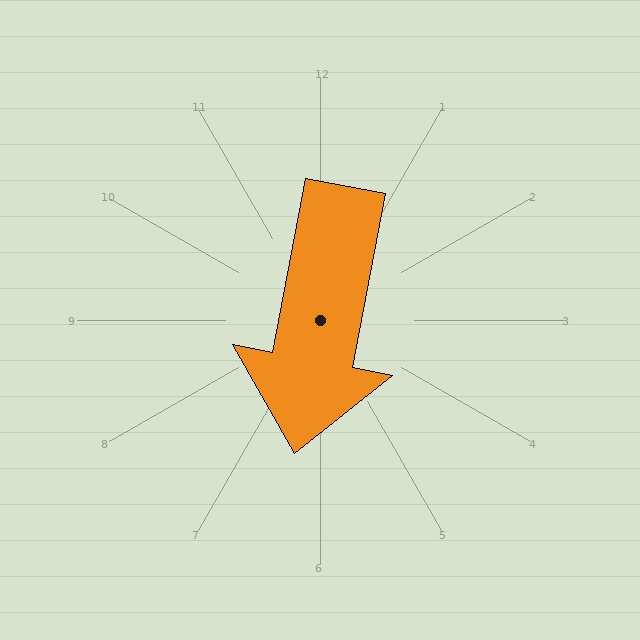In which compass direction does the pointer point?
South.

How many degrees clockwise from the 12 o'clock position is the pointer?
Approximately 191 degrees.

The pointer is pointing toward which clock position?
Roughly 6 o'clock.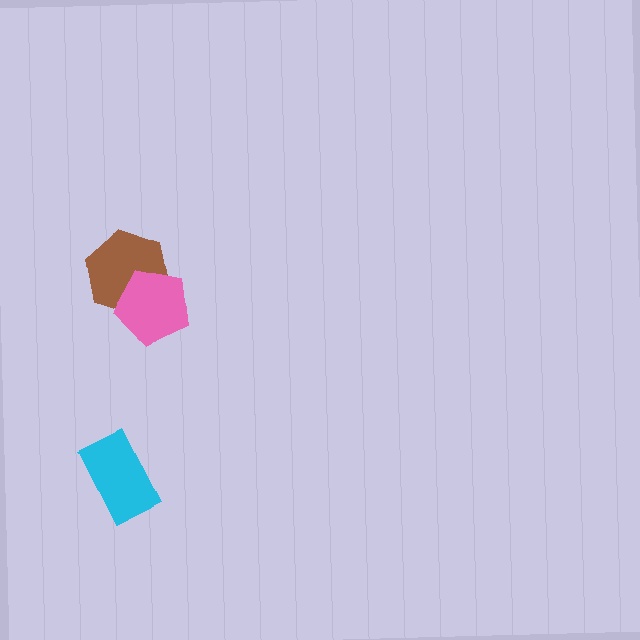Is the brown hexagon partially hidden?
Yes, it is partially covered by another shape.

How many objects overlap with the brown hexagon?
1 object overlaps with the brown hexagon.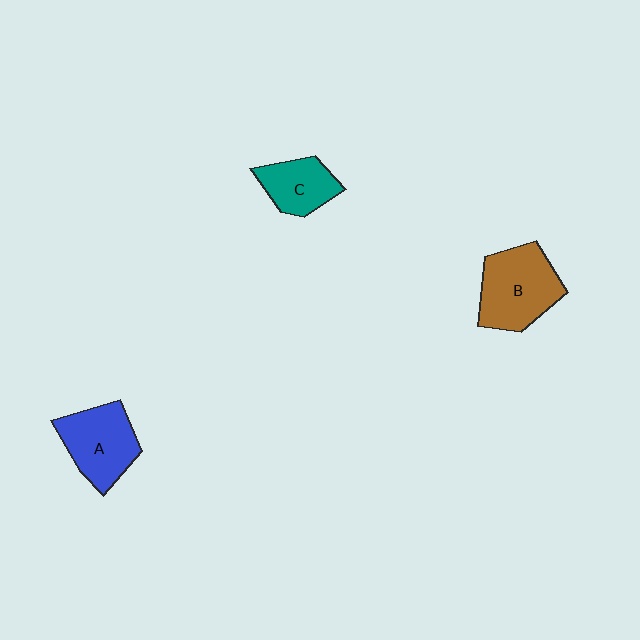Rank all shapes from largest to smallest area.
From largest to smallest: B (brown), A (blue), C (teal).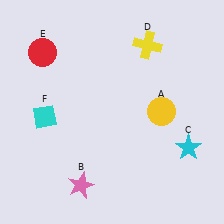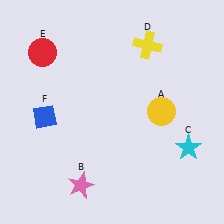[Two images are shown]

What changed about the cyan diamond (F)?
In Image 1, F is cyan. In Image 2, it changed to blue.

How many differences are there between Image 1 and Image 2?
There is 1 difference between the two images.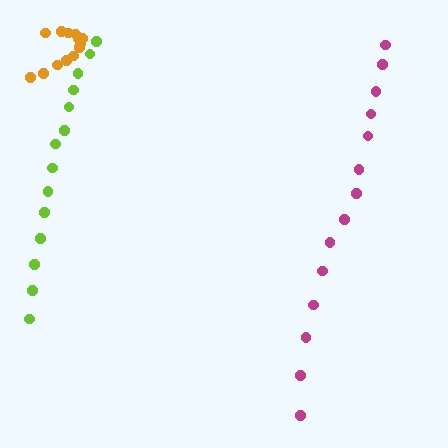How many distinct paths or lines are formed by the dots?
There are 3 distinct paths.